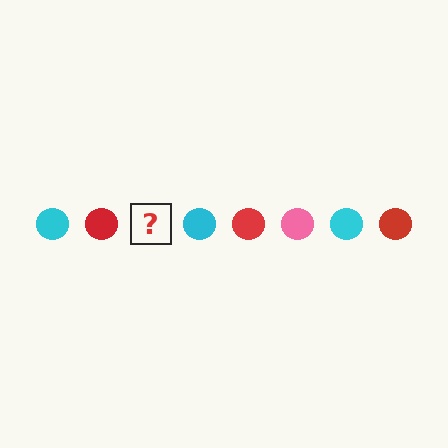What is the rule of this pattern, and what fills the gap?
The rule is that the pattern cycles through cyan, red, pink circles. The gap should be filled with a pink circle.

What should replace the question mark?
The question mark should be replaced with a pink circle.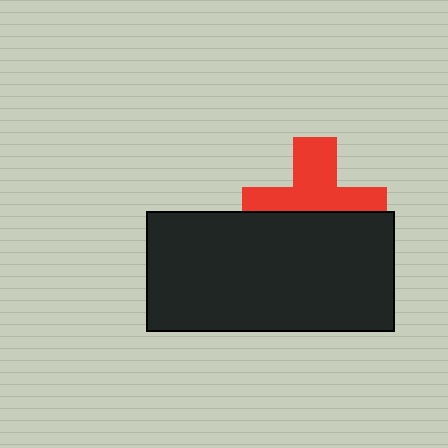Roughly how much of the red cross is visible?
About half of it is visible (roughly 53%).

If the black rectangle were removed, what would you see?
You would see the complete red cross.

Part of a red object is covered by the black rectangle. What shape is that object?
It is a cross.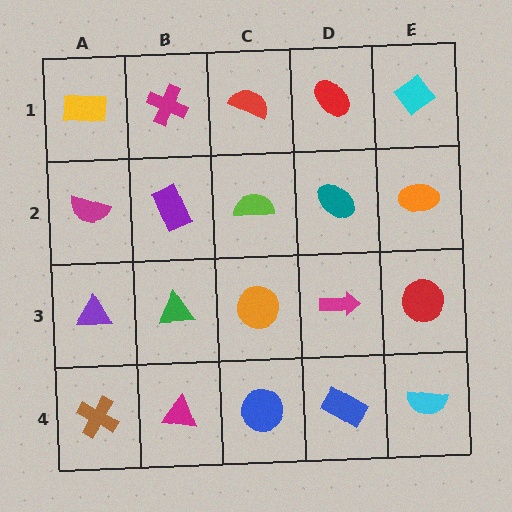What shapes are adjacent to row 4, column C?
An orange circle (row 3, column C), a magenta triangle (row 4, column B), a blue rectangle (row 4, column D).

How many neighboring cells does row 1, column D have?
3.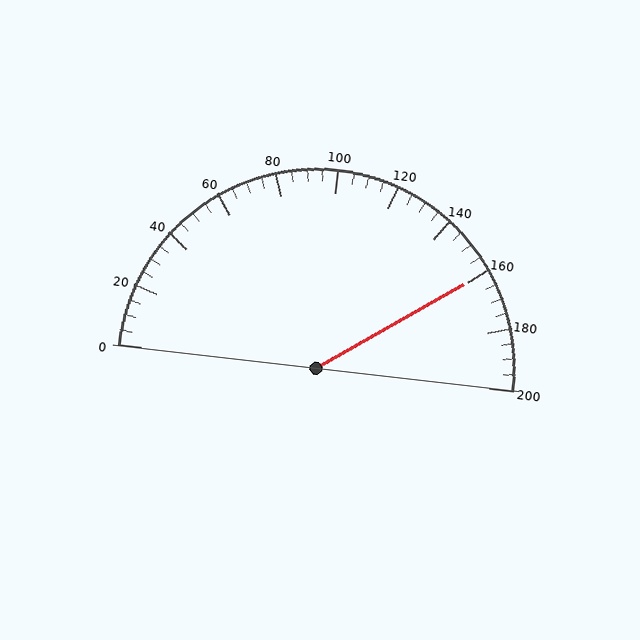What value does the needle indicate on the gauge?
The needle indicates approximately 160.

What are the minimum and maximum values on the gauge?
The gauge ranges from 0 to 200.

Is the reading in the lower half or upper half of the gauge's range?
The reading is in the upper half of the range (0 to 200).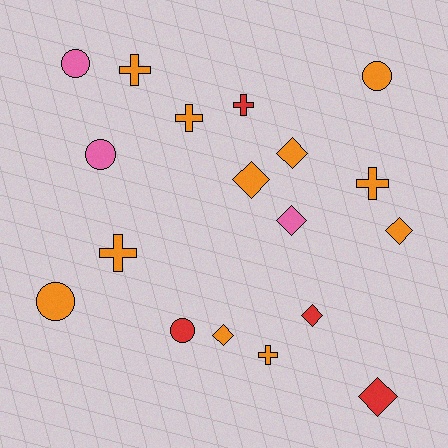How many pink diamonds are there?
There is 1 pink diamond.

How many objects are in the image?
There are 18 objects.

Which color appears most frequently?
Orange, with 11 objects.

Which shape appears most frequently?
Diamond, with 7 objects.